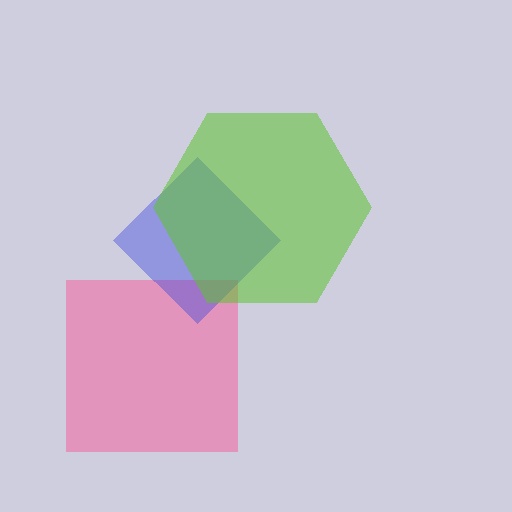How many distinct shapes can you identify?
There are 3 distinct shapes: a pink square, a blue diamond, a lime hexagon.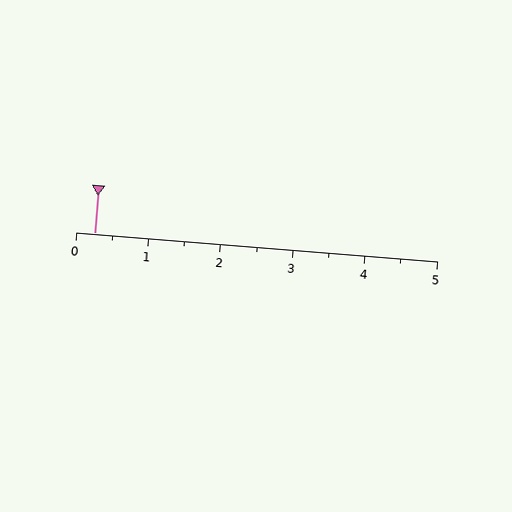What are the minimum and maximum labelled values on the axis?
The axis runs from 0 to 5.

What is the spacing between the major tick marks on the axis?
The major ticks are spaced 1 apart.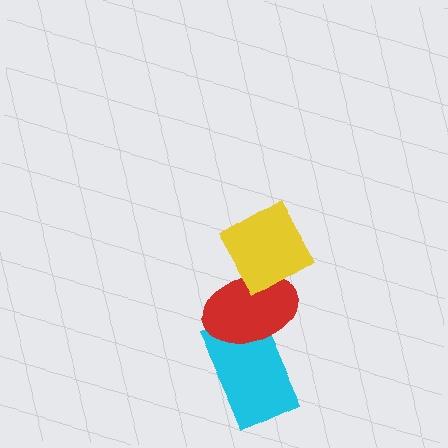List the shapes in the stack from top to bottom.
From top to bottom: the yellow diamond, the red ellipse, the cyan rectangle.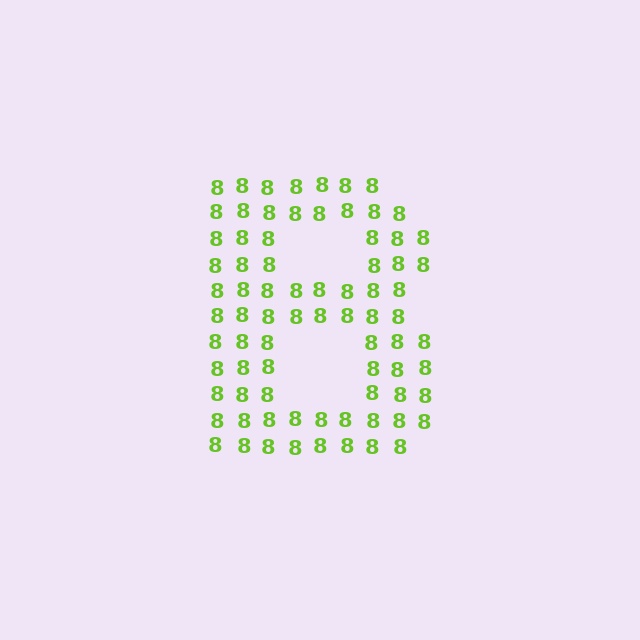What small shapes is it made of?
It is made of small digit 8's.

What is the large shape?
The large shape is the letter B.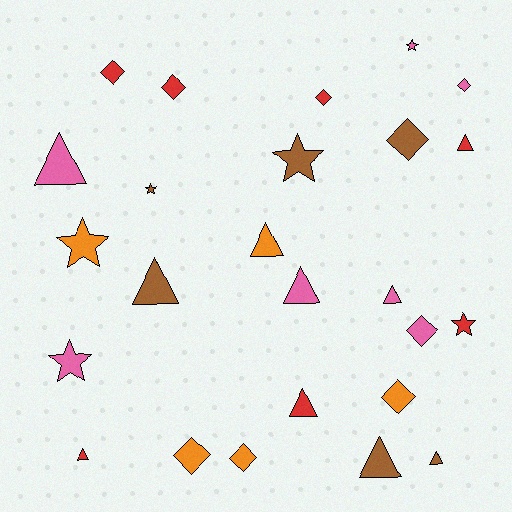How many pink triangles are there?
There are 3 pink triangles.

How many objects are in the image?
There are 25 objects.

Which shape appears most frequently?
Triangle, with 10 objects.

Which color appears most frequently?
Red, with 7 objects.